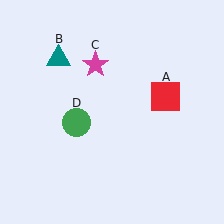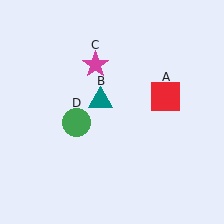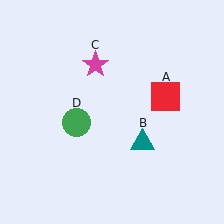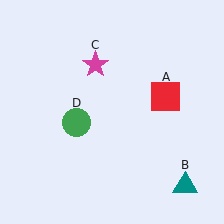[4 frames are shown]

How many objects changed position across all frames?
1 object changed position: teal triangle (object B).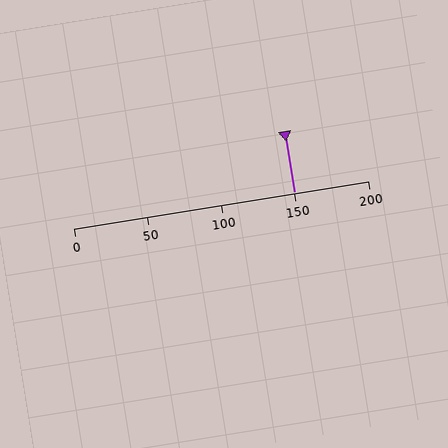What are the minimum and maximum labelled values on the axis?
The axis runs from 0 to 200.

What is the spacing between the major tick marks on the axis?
The major ticks are spaced 50 apart.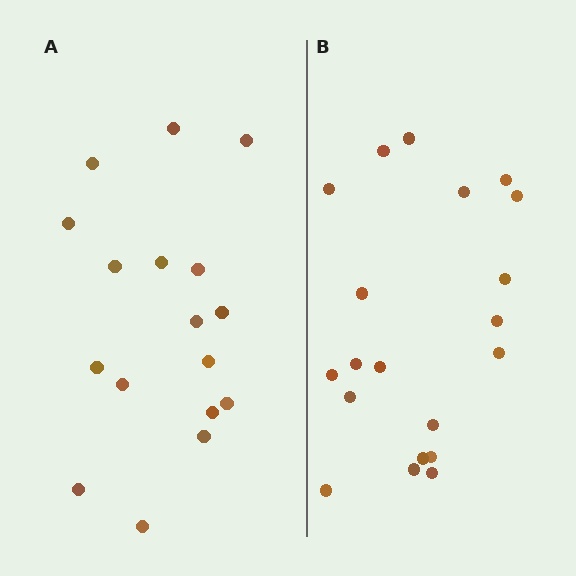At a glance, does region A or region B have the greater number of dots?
Region B (the right region) has more dots.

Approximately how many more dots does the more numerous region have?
Region B has just a few more — roughly 2 or 3 more dots than region A.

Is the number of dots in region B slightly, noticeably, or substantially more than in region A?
Region B has only slightly more — the two regions are fairly close. The ratio is roughly 1.2 to 1.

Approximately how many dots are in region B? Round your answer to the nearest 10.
About 20 dots.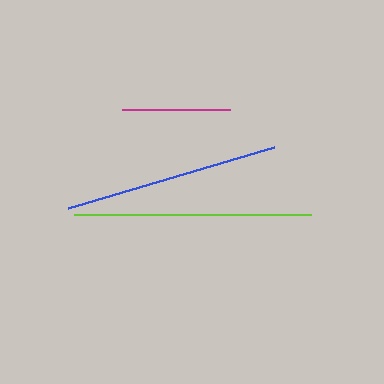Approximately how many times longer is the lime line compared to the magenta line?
The lime line is approximately 2.2 times the length of the magenta line.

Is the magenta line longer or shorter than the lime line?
The lime line is longer than the magenta line.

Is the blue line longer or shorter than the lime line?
The lime line is longer than the blue line.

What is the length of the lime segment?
The lime segment is approximately 237 pixels long.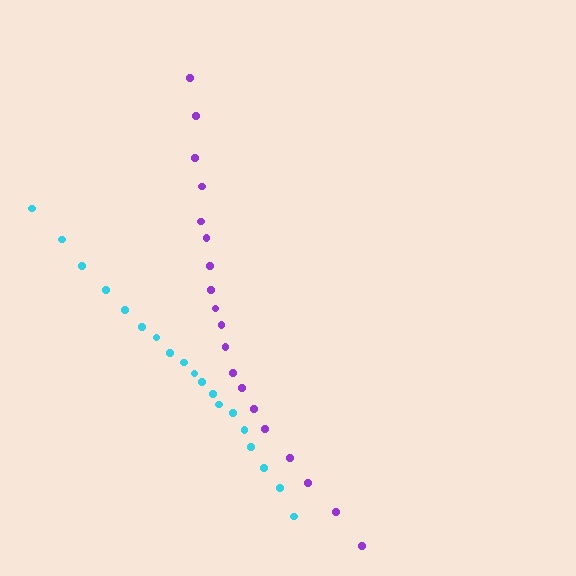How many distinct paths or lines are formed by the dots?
There are 2 distinct paths.